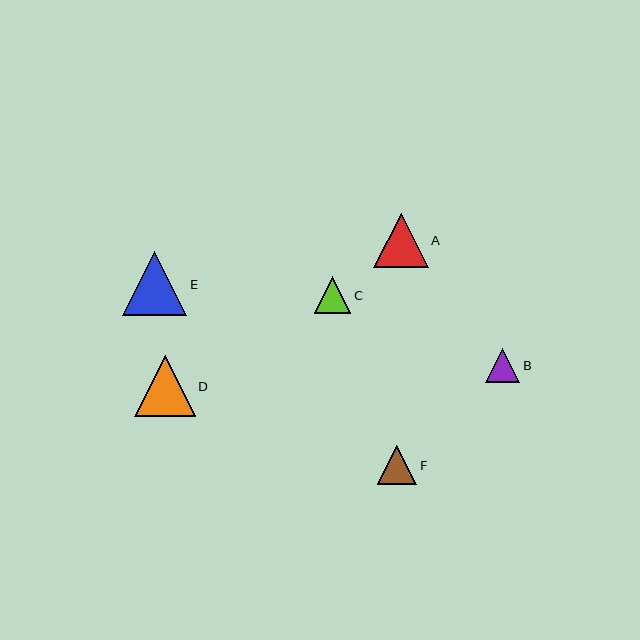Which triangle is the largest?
Triangle E is the largest with a size of approximately 65 pixels.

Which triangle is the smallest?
Triangle B is the smallest with a size of approximately 34 pixels.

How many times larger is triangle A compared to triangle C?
Triangle A is approximately 1.5 times the size of triangle C.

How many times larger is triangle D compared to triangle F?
Triangle D is approximately 1.5 times the size of triangle F.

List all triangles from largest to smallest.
From largest to smallest: E, D, A, F, C, B.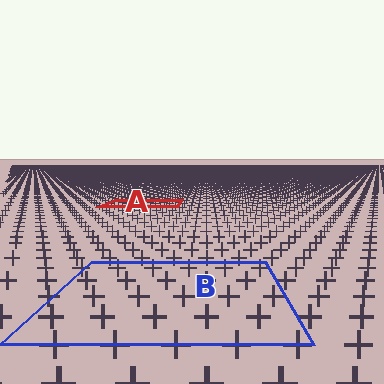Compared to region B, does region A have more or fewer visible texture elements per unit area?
Region A has more texture elements per unit area — they are packed more densely because it is farther away.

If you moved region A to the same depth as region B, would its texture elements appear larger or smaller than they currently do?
They would appear larger. At a closer depth, the same texture elements are projected at a bigger on-screen size.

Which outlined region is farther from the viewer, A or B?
Region A is farther from the viewer — the texture elements inside it appear smaller and more densely packed.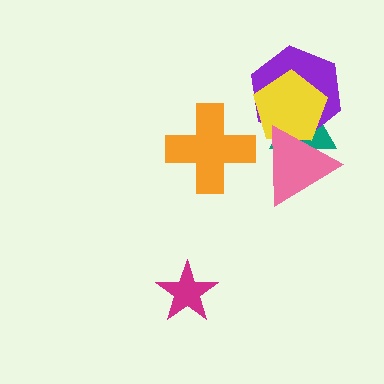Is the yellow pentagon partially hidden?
Yes, it is partially covered by another shape.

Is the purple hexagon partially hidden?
Yes, it is partially covered by another shape.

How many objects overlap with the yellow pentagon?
3 objects overlap with the yellow pentagon.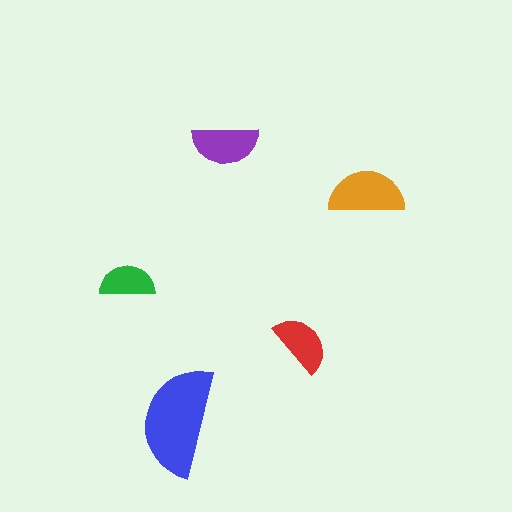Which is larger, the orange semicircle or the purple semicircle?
The orange one.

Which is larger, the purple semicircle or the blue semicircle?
The blue one.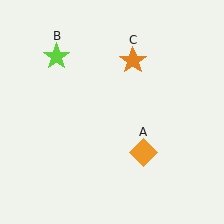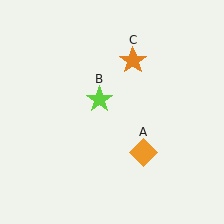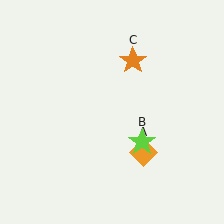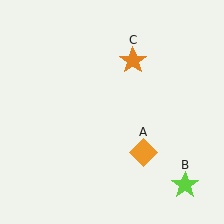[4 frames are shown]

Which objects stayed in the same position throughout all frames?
Orange diamond (object A) and orange star (object C) remained stationary.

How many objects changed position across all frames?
1 object changed position: lime star (object B).